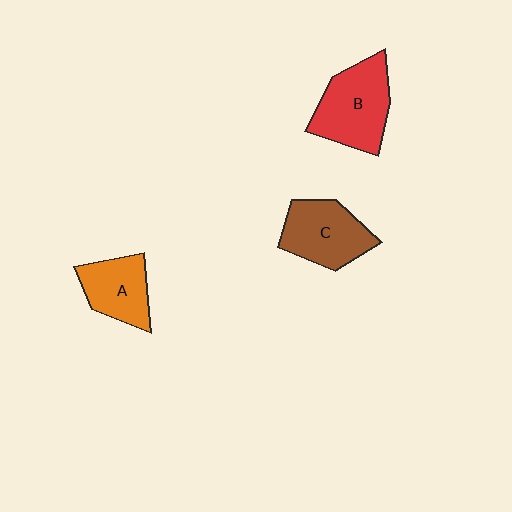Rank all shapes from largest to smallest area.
From largest to smallest: B (red), C (brown), A (orange).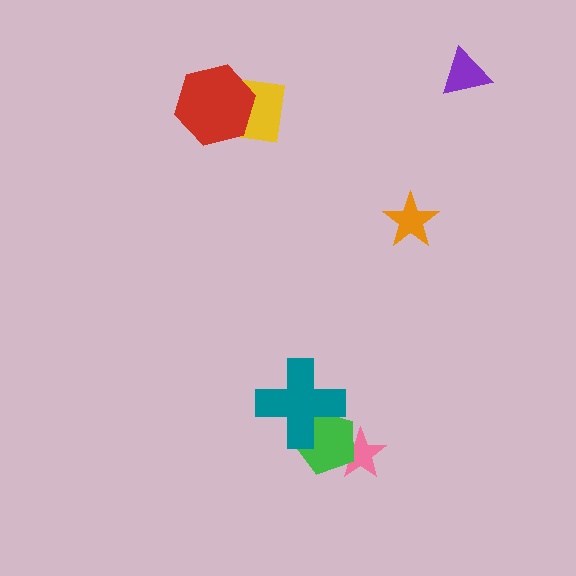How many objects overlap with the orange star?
0 objects overlap with the orange star.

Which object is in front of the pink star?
The green pentagon is in front of the pink star.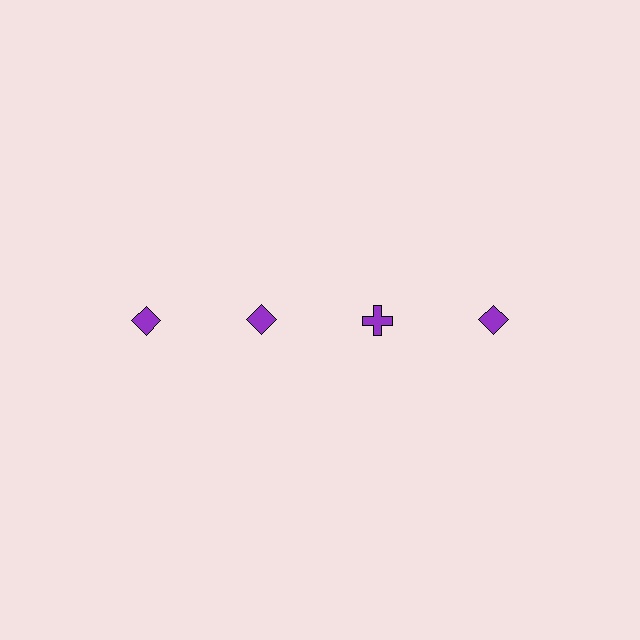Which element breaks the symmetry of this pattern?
The purple cross in the top row, center column breaks the symmetry. All other shapes are purple diamonds.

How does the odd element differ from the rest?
It has a different shape: cross instead of diamond.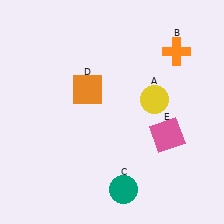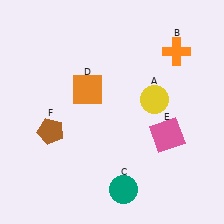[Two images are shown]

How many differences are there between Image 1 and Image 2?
There is 1 difference between the two images.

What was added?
A brown pentagon (F) was added in Image 2.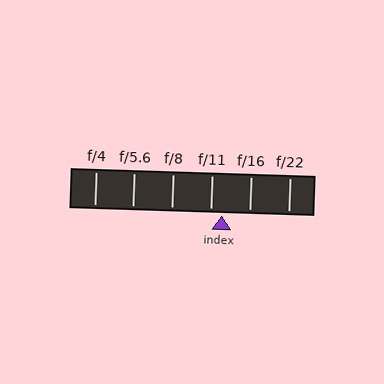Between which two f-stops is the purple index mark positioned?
The index mark is between f/11 and f/16.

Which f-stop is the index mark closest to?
The index mark is closest to f/11.